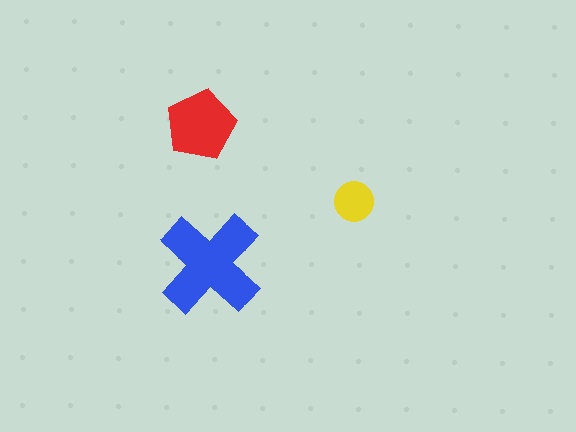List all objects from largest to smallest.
The blue cross, the red pentagon, the yellow circle.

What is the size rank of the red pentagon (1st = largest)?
2nd.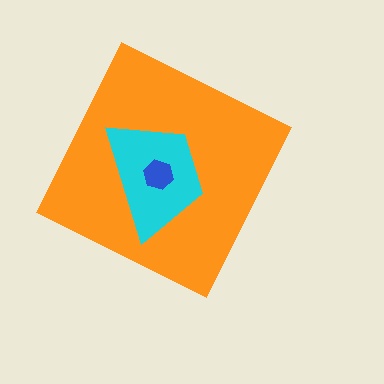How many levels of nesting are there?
3.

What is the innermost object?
The blue hexagon.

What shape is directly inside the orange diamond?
The cyan trapezoid.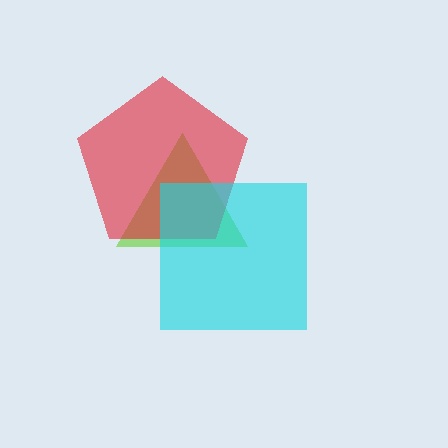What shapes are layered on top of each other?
The layered shapes are: a lime triangle, a red pentagon, a cyan square.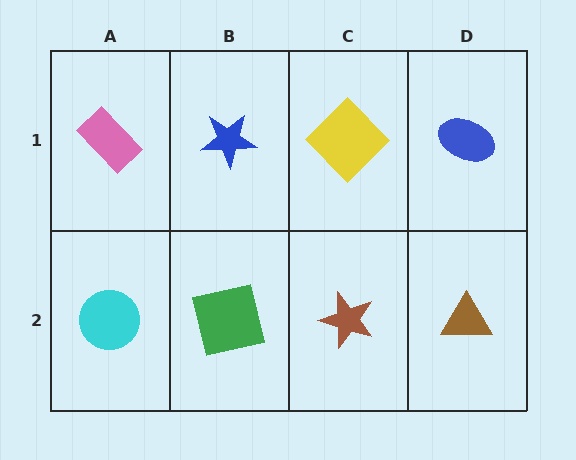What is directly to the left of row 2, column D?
A brown star.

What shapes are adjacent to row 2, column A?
A pink rectangle (row 1, column A), a green square (row 2, column B).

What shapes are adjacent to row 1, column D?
A brown triangle (row 2, column D), a yellow diamond (row 1, column C).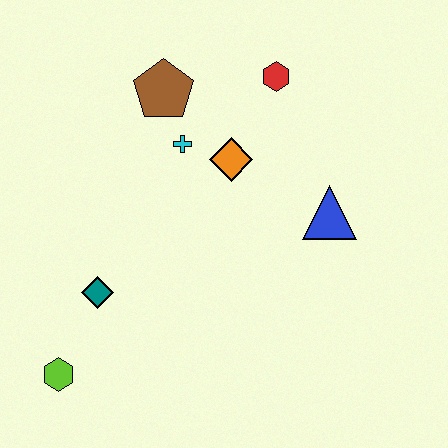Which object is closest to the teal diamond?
The lime hexagon is closest to the teal diamond.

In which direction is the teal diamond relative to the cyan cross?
The teal diamond is below the cyan cross.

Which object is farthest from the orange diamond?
The lime hexagon is farthest from the orange diamond.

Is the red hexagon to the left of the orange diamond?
No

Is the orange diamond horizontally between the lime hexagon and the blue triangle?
Yes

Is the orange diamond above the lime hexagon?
Yes